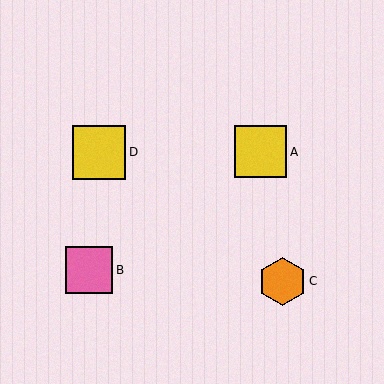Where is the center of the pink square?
The center of the pink square is at (89, 270).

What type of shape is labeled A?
Shape A is a yellow square.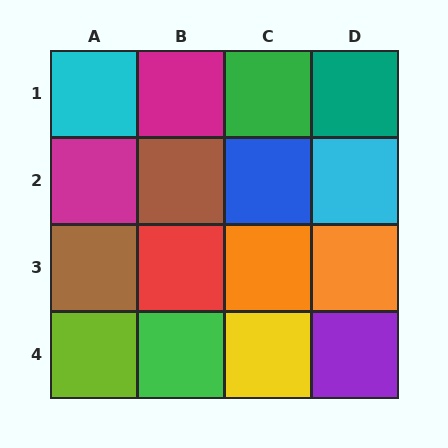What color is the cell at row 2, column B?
Brown.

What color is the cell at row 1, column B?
Magenta.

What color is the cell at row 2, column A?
Magenta.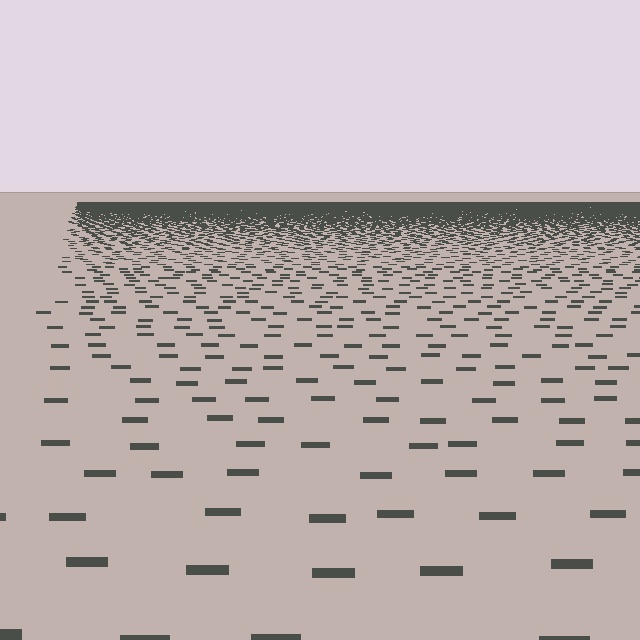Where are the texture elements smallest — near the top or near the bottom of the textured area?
Near the top.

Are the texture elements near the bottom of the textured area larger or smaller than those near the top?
Larger. Near the bottom, elements are closer to the viewer and appear at a bigger on-screen size.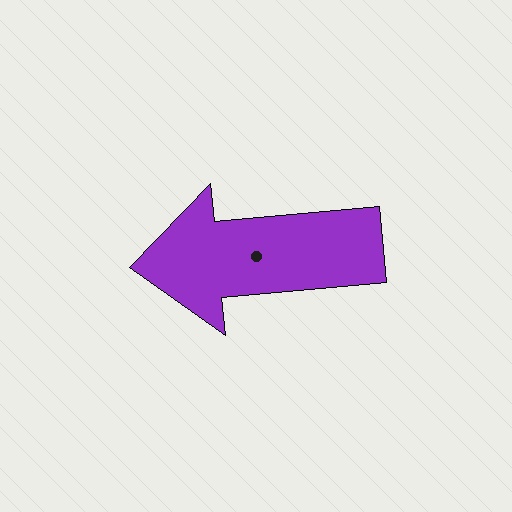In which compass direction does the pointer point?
West.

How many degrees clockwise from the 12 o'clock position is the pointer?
Approximately 265 degrees.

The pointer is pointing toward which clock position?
Roughly 9 o'clock.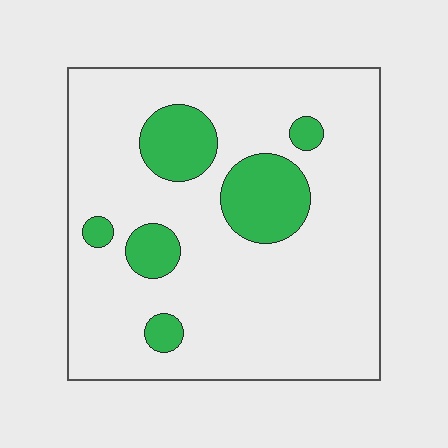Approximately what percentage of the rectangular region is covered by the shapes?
Approximately 15%.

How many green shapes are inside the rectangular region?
6.